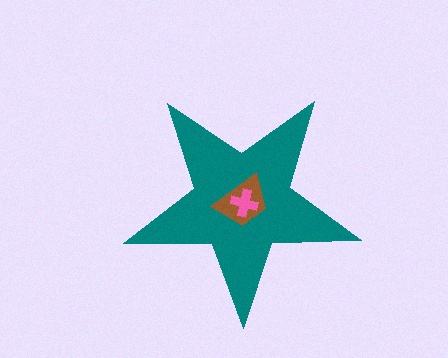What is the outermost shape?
The teal star.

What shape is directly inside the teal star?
The brown trapezoid.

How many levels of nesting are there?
3.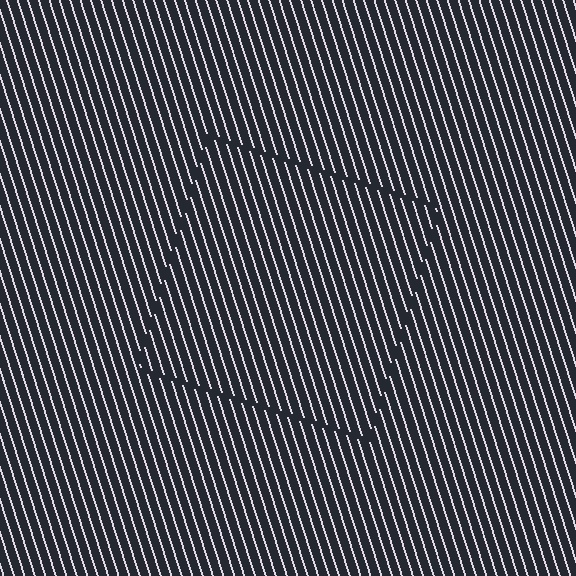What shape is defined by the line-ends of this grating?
An illusory square. The interior of the shape contains the same grating, shifted by half a period — the contour is defined by the phase discontinuity where line-ends from the inner and outer gratings abut.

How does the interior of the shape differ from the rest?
The interior of the shape contains the same grating, shifted by half a period — the contour is defined by the phase discontinuity where line-ends from the inner and outer gratings abut.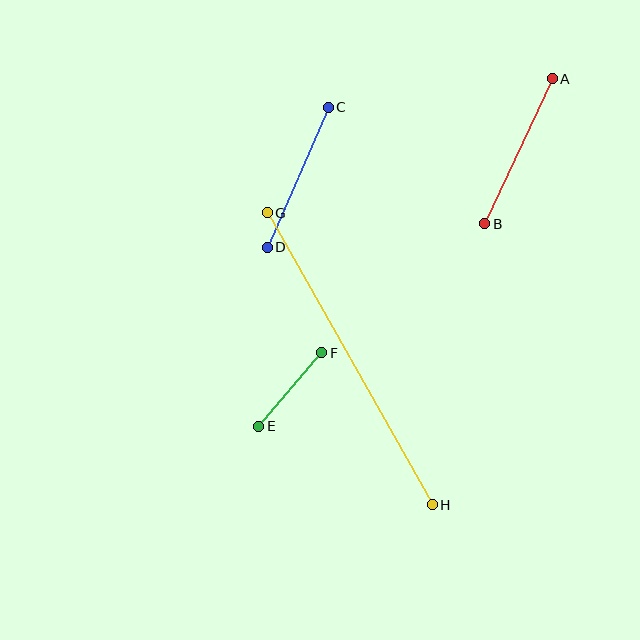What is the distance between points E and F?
The distance is approximately 96 pixels.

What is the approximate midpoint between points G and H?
The midpoint is at approximately (350, 359) pixels.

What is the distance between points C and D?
The distance is approximately 153 pixels.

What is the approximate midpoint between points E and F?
The midpoint is at approximately (290, 389) pixels.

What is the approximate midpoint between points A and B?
The midpoint is at approximately (519, 151) pixels.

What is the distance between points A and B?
The distance is approximately 160 pixels.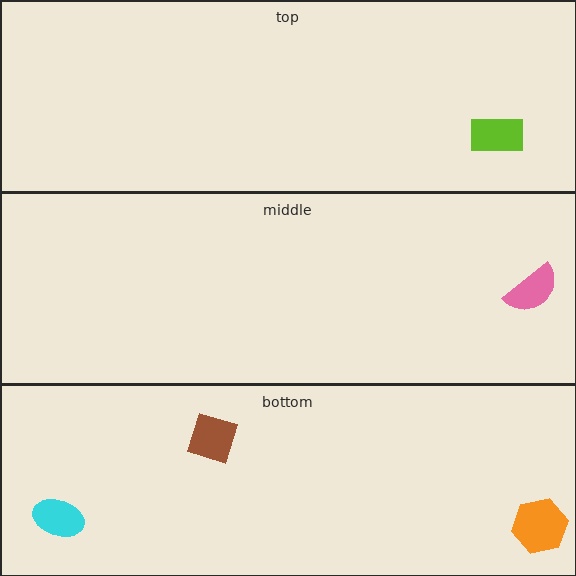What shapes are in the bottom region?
The cyan ellipse, the brown diamond, the orange hexagon.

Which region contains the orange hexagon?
The bottom region.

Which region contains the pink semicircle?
The middle region.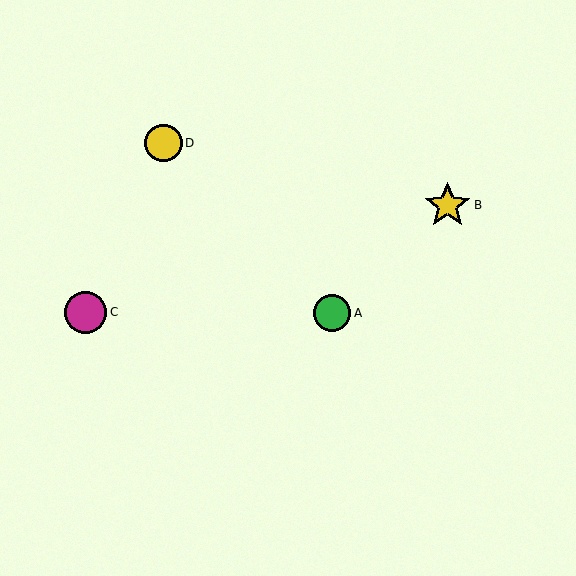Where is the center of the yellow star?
The center of the yellow star is at (448, 205).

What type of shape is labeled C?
Shape C is a magenta circle.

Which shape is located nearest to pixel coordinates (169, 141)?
The yellow circle (labeled D) at (163, 143) is nearest to that location.